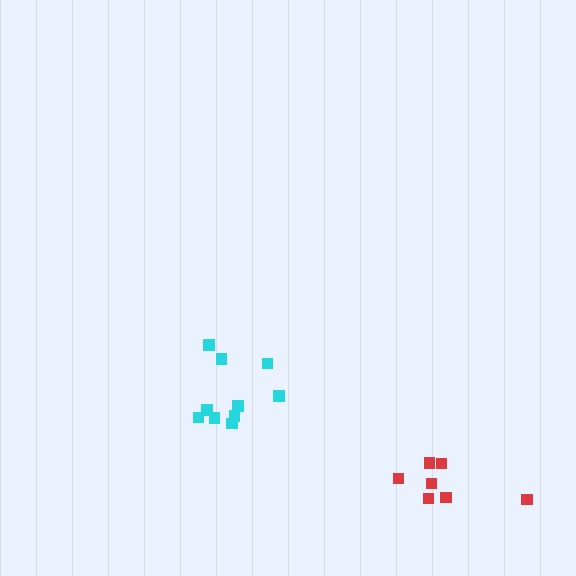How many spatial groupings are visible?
There are 2 spatial groupings.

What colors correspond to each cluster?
The clusters are colored: cyan, red.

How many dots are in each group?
Group 1: 10 dots, Group 2: 7 dots (17 total).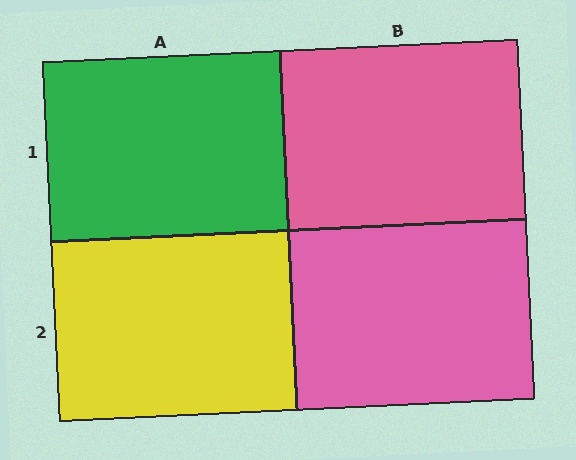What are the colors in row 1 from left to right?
Green, pink.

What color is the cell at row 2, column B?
Pink.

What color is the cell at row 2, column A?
Yellow.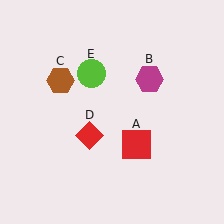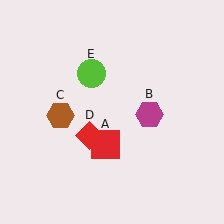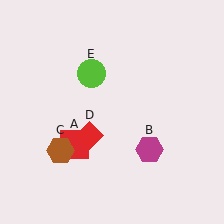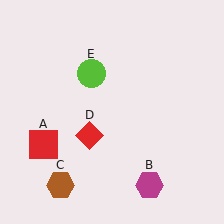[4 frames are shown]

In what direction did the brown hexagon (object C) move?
The brown hexagon (object C) moved down.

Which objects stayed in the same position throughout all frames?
Red diamond (object D) and lime circle (object E) remained stationary.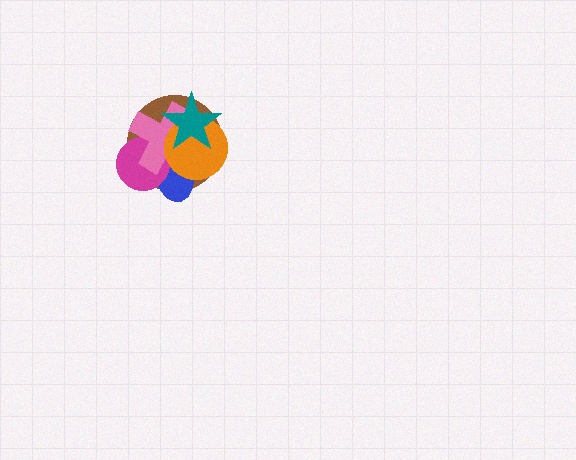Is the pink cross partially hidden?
Yes, it is partially covered by another shape.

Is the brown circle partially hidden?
Yes, it is partially covered by another shape.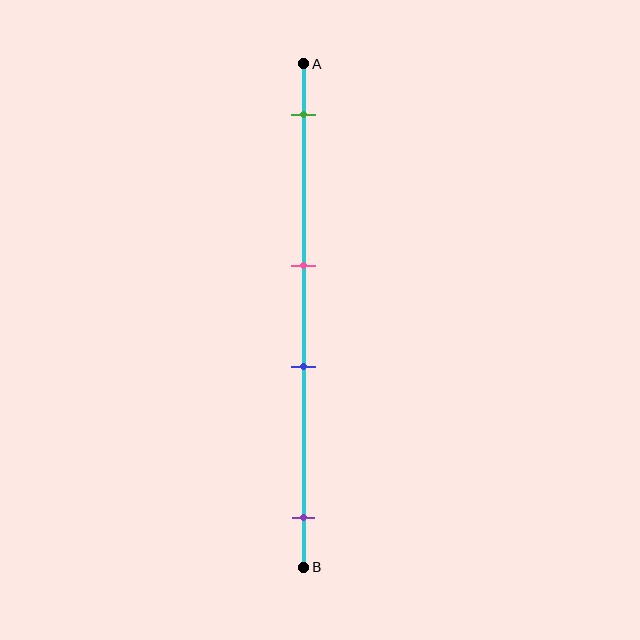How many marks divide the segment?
There are 4 marks dividing the segment.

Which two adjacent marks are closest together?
The pink and blue marks are the closest adjacent pair.